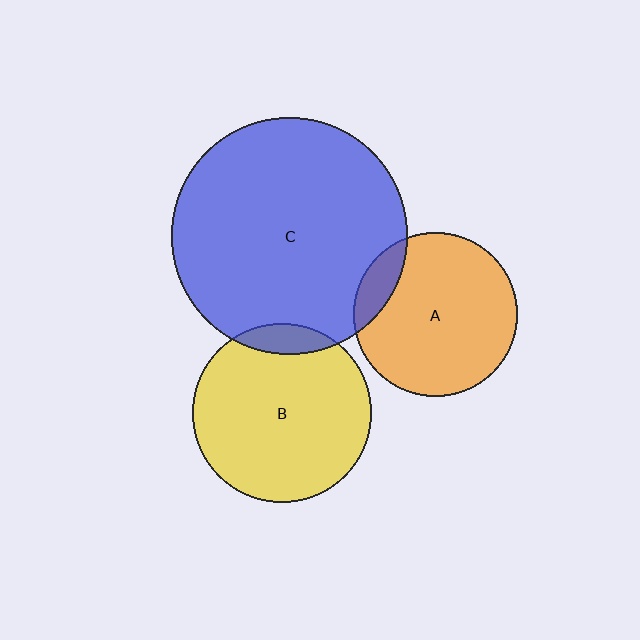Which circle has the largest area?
Circle C (blue).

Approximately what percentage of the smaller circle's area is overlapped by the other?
Approximately 10%.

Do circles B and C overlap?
Yes.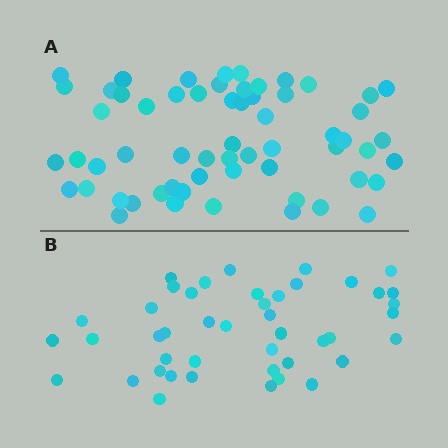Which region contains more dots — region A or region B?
Region A (the top region) has more dots.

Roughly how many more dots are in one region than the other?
Region A has approximately 15 more dots than region B.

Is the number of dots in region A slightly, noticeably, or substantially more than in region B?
Region A has noticeably more, but not dramatically so. The ratio is roughly 1.4 to 1.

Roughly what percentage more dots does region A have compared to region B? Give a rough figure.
About 35% more.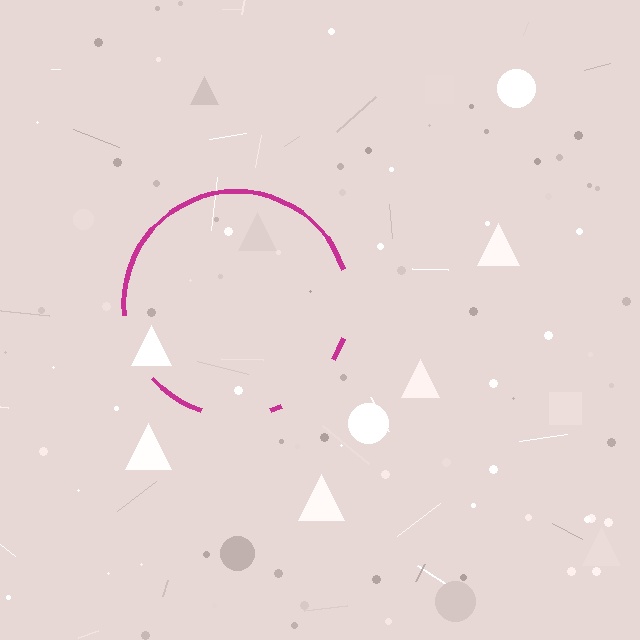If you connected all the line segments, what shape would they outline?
They would outline a circle.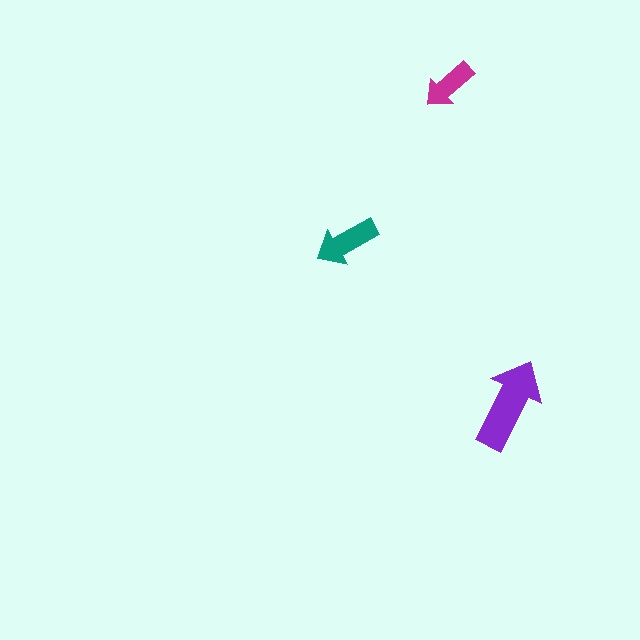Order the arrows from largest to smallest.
the purple one, the teal one, the magenta one.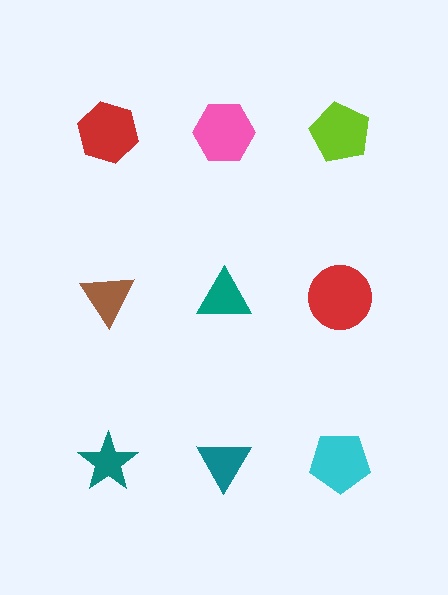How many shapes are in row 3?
3 shapes.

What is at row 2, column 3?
A red circle.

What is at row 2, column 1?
A brown triangle.